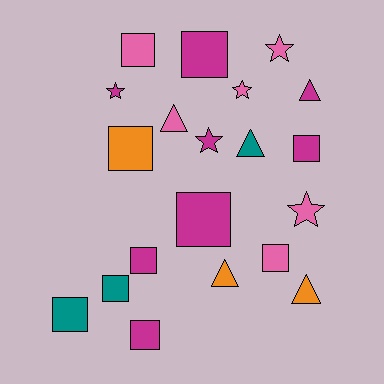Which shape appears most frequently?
Square, with 10 objects.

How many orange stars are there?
There are no orange stars.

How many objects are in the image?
There are 20 objects.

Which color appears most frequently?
Magenta, with 8 objects.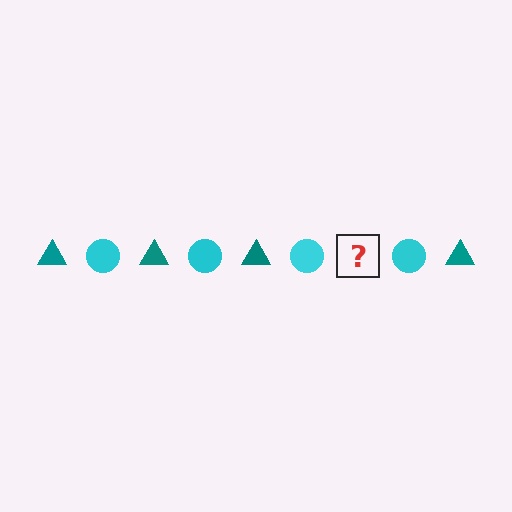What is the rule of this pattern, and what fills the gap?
The rule is that the pattern alternates between teal triangle and cyan circle. The gap should be filled with a teal triangle.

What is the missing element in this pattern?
The missing element is a teal triangle.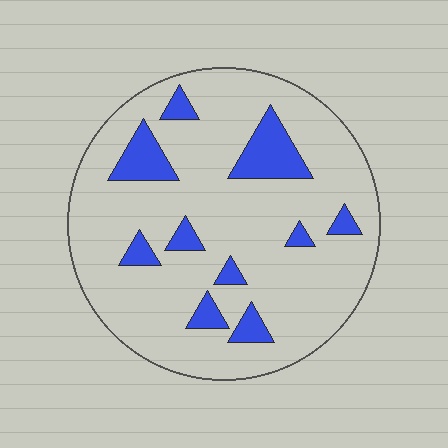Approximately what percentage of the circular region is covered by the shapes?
Approximately 15%.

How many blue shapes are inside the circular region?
10.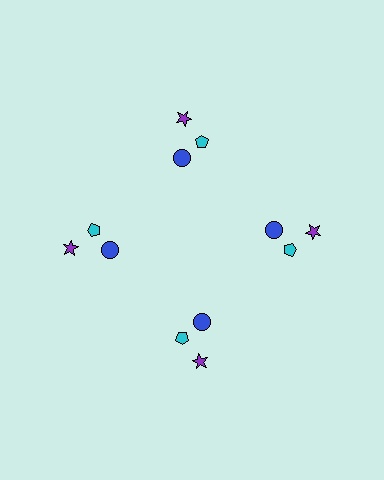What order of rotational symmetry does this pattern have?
This pattern has 4-fold rotational symmetry.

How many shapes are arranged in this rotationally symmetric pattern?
There are 12 shapes, arranged in 4 groups of 3.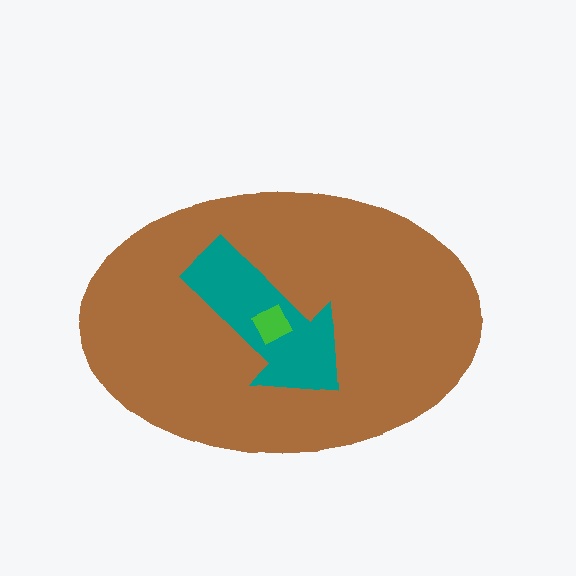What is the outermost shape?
The brown ellipse.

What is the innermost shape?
The green diamond.